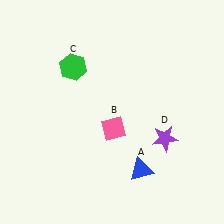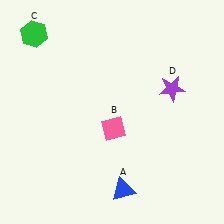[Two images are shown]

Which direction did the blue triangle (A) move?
The blue triangle (A) moved down.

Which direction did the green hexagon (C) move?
The green hexagon (C) moved left.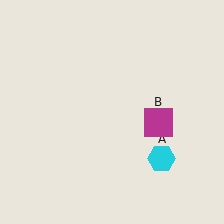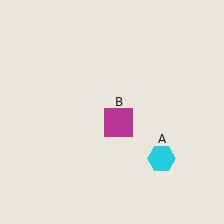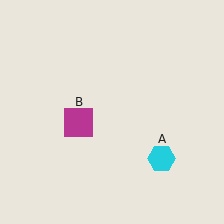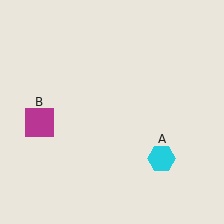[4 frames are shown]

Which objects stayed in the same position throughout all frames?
Cyan hexagon (object A) remained stationary.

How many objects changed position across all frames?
1 object changed position: magenta square (object B).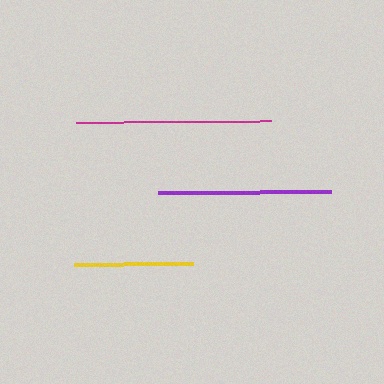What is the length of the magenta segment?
The magenta segment is approximately 195 pixels long.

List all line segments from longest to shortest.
From longest to shortest: magenta, purple, yellow.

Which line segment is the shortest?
The yellow line is the shortest at approximately 119 pixels.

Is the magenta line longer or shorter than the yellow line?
The magenta line is longer than the yellow line.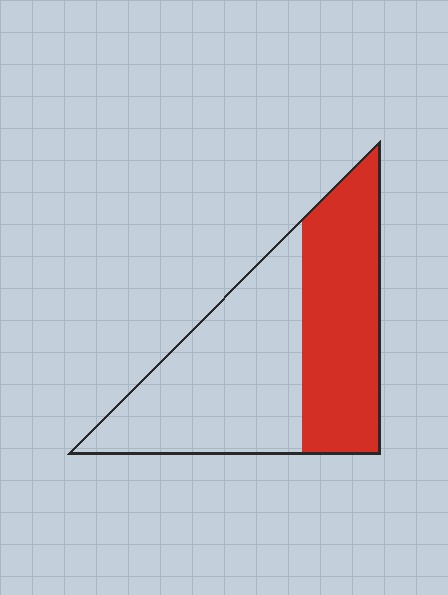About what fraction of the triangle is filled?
About two fifths (2/5).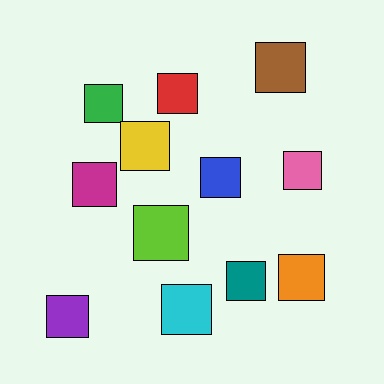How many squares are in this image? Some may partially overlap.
There are 12 squares.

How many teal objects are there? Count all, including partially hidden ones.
There is 1 teal object.